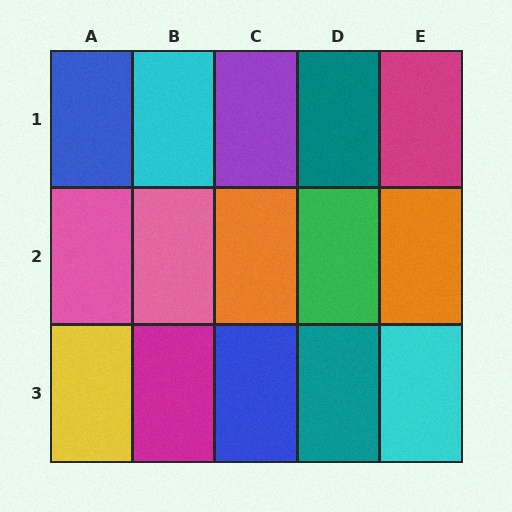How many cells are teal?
2 cells are teal.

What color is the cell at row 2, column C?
Orange.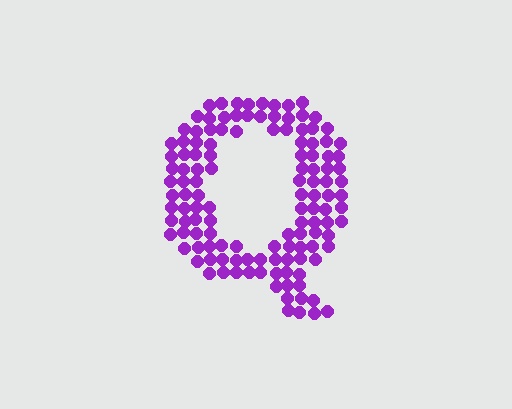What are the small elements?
The small elements are circles.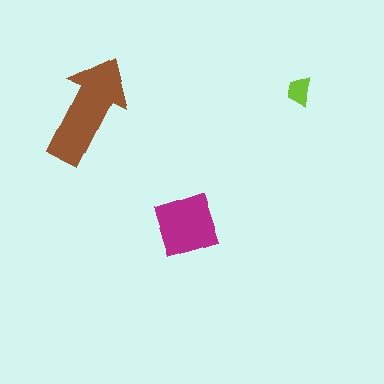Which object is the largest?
The brown arrow.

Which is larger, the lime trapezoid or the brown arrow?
The brown arrow.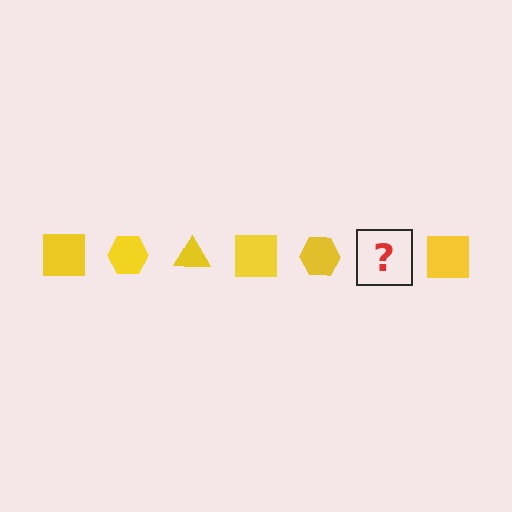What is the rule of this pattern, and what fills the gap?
The rule is that the pattern cycles through square, hexagon, triangle shapes in yellow. The gap should be filled with a yellow triangle.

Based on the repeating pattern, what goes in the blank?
The blank should be a yellow triangle.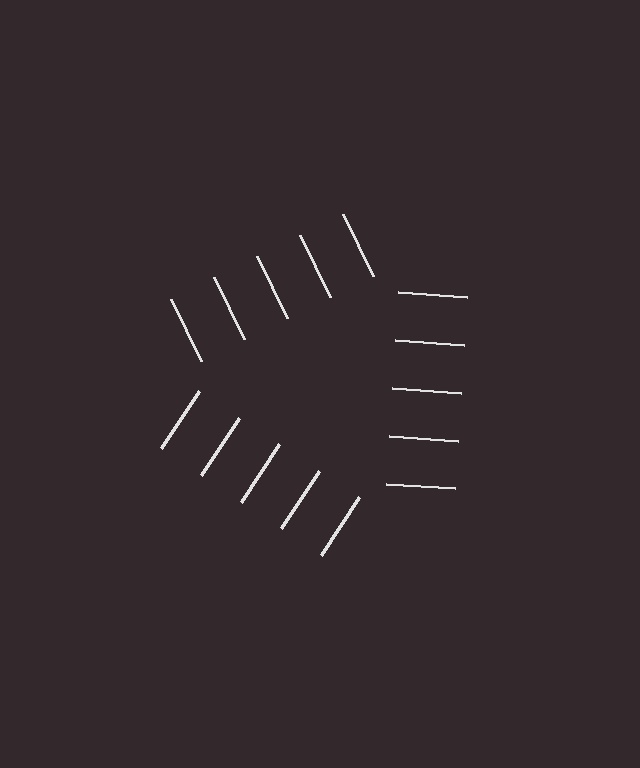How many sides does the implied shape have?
3 sides — the line-ends trace a triangle.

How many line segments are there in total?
15 — 5 along each of the 3 edges.